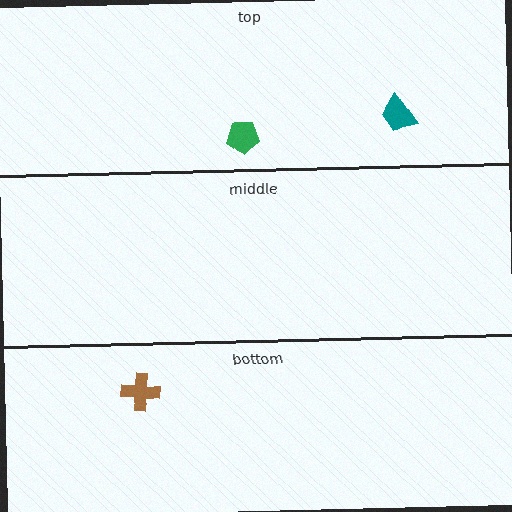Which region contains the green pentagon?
The top region.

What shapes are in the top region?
The teal trapezoid, the green pentagon.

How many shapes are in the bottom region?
1.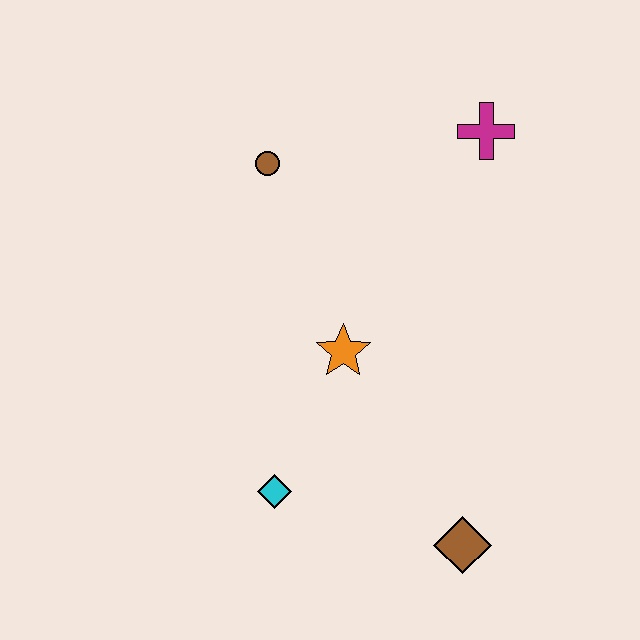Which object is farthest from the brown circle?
The brown diamond is farthest from the brown circle.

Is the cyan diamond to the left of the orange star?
Yes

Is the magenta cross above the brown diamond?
Yes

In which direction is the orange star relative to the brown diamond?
The orange star is above the brown diamond.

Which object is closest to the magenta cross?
The brown circle is closest to the magenta cross.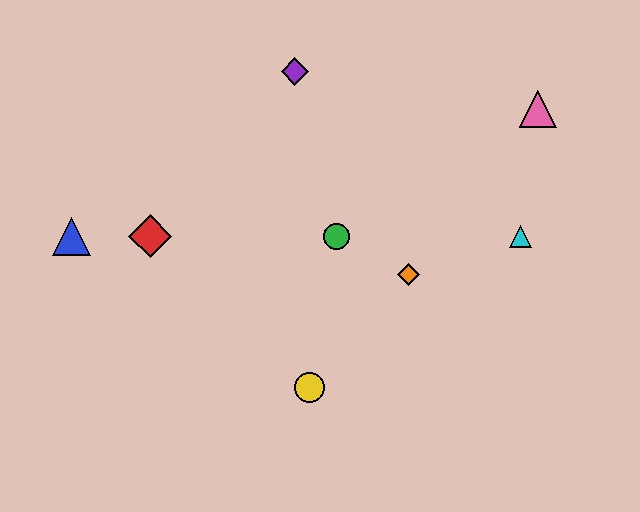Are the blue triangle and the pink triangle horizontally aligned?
No, the blue triangle is at y≈236 and the pink triangle is at y≈109.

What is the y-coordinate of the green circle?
The green circle is at y≈236.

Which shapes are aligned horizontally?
The red diamond, the blue triangle, the green circle, the cyan triangle are aligned horizontally.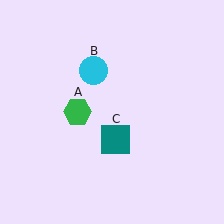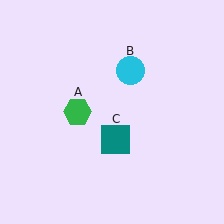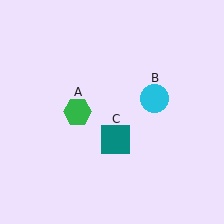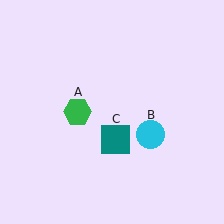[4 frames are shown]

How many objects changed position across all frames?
1 object changed position: cyan circle (object B).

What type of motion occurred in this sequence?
The cyan circle (object B) rotated clockwise around the center of the scene.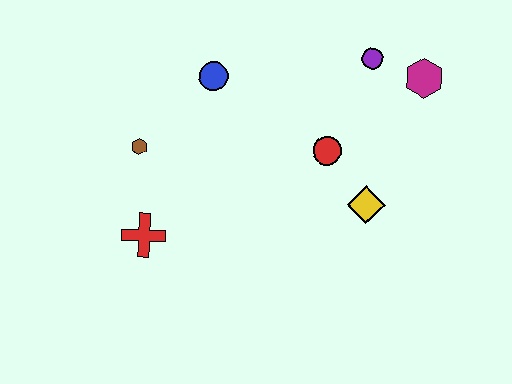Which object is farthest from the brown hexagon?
The magenta hexagon is farthest from the brown hexagon.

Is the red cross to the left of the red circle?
Yes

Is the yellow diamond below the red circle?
Yes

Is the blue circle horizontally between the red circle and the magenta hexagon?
No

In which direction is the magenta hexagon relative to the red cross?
The magenta hexagon is to the right of the red cross.